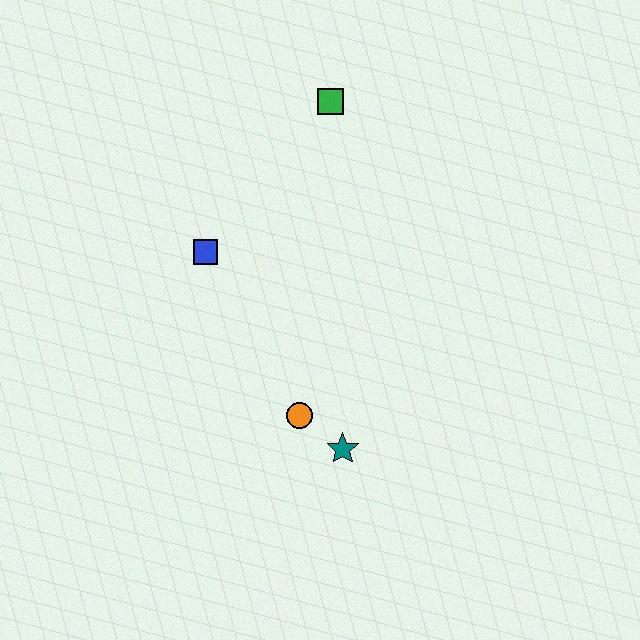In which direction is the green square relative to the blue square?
The green square is above the blue square.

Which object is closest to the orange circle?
The teal star is closest to the orange circle.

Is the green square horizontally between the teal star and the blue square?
Yes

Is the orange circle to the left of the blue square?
No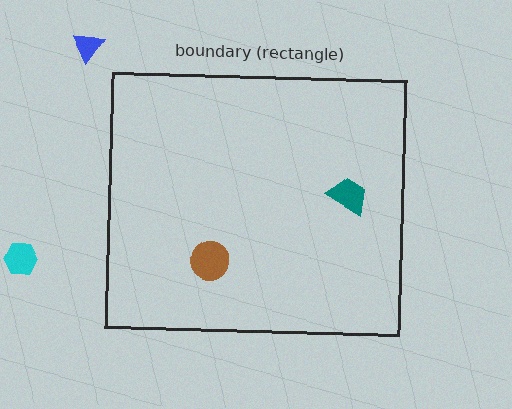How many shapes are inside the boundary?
2 inside, 2 outside.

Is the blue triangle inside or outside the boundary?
Outside.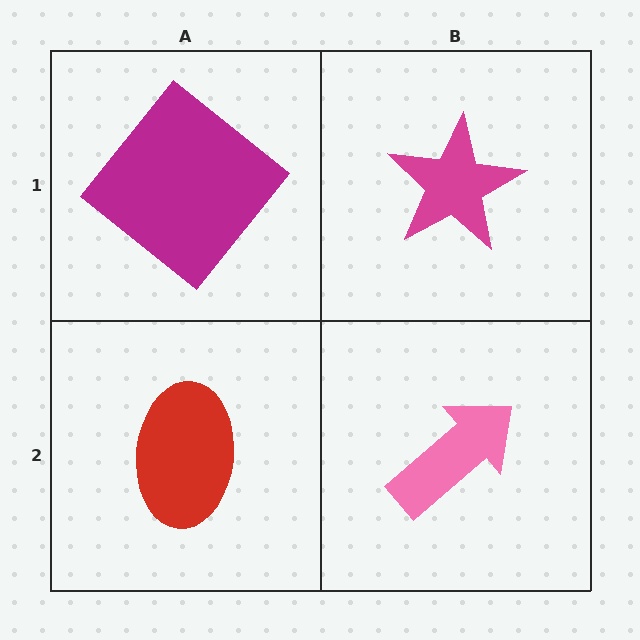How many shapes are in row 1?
2 shapes.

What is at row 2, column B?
A pink arrow.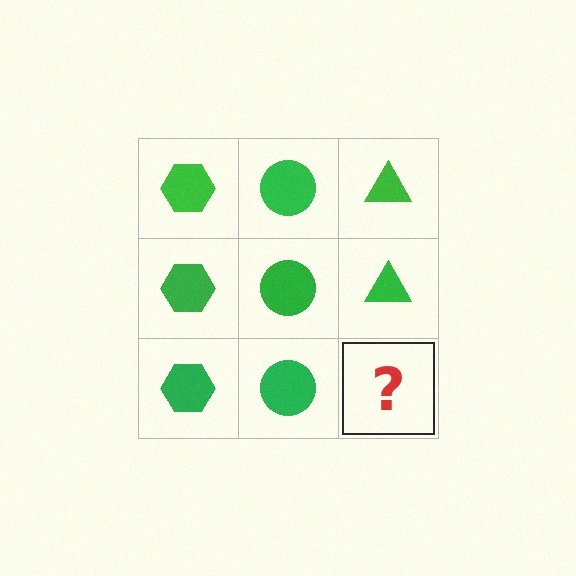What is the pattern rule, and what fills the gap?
The rule is that each column has a consistent shape. The gap should be filled with a green triangle.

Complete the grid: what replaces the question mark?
The question mark should be replaced with a green triangle.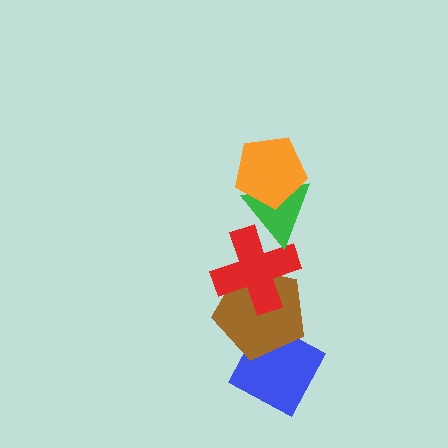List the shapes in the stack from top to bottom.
From top to bottom: the orange pentagon, the green triangle, the red cross, the brown pentagon, the blue diamond.